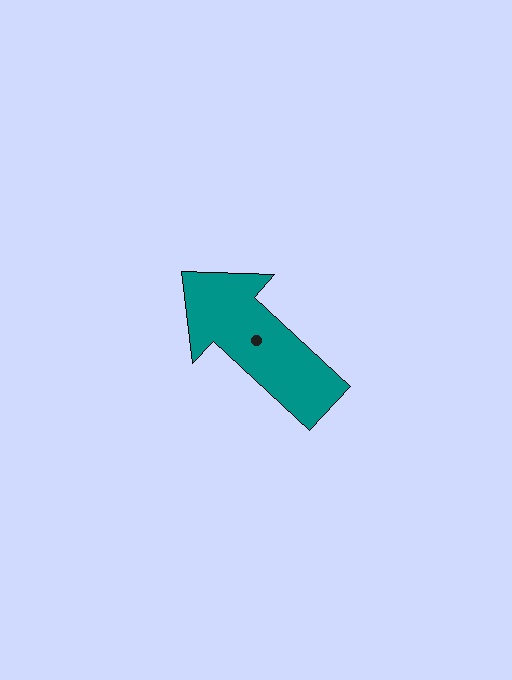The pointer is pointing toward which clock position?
Roughly 10 o'clock.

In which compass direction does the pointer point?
Northwest.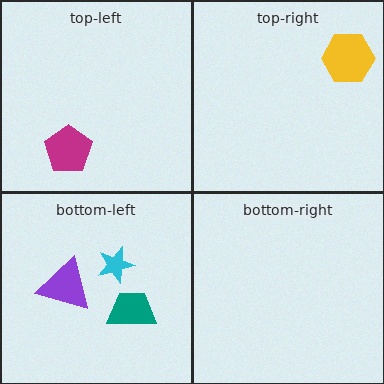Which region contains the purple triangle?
The bottom-left region.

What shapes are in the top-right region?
The yellow hexagon.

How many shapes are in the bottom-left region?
3.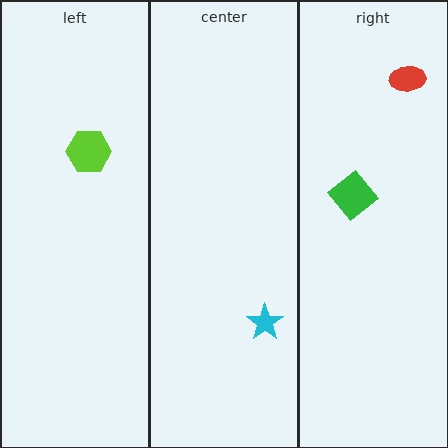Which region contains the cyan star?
The center region.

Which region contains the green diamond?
The right region.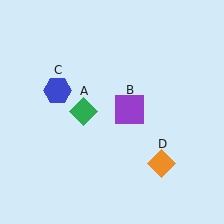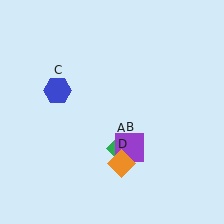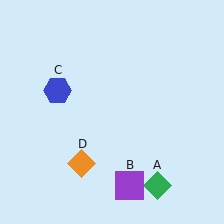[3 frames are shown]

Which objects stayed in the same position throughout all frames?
Blue hexagon (object C) remained stationary.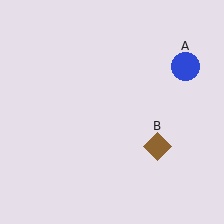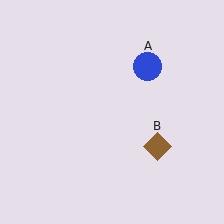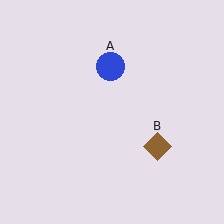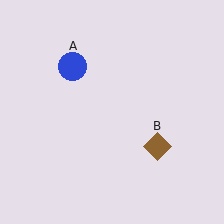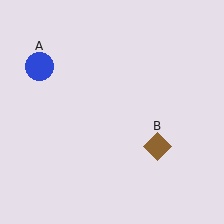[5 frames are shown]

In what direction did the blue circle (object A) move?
The blue circle (object A) moved left.